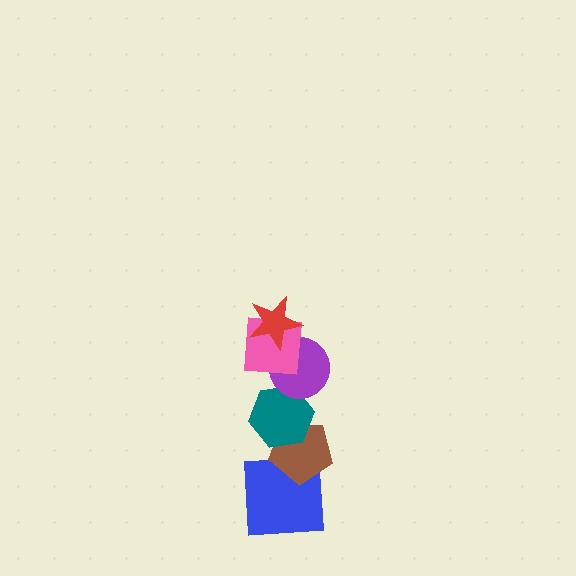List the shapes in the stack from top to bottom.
From top to bottom: the red star, the pink square, the purple circle, the teal hexagon, the brown pentagon, the blue square.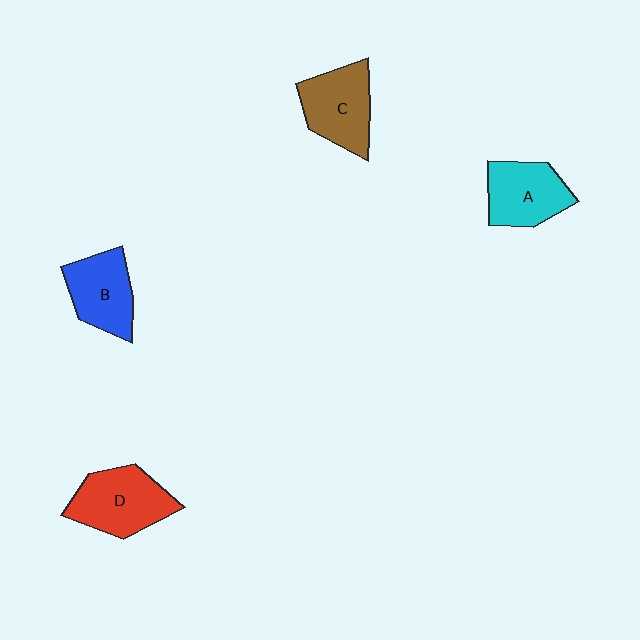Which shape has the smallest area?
Shape B (blue).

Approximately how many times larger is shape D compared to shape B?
Approximately 1.2 times.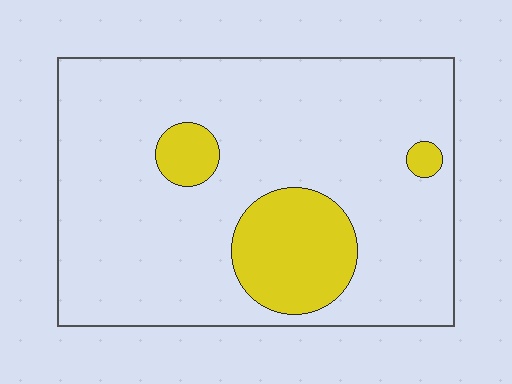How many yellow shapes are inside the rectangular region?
3.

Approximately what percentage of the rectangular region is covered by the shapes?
Approximately 15%.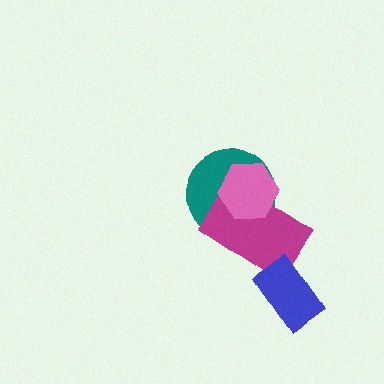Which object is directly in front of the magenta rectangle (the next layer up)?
The pink hexagon is directly in front of the magenta rectangle.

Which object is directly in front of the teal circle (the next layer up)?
The magenta rectangle is directly in front of the teal circle.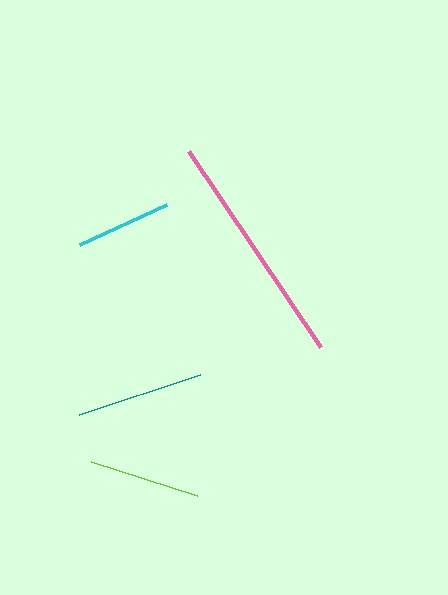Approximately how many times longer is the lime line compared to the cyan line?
The lime line is approximately 1.2 times the length of the cyan line.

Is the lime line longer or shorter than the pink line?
The pink line is longer than the lime line.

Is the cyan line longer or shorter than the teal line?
The teal line is longer than the cyan line.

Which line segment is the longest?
The pink line is the longest at approximately 236 pixels.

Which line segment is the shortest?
The cyan line is the shortest at approximately 96 pixels.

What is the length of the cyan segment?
The cyan segment is approximately 96 pixels long.